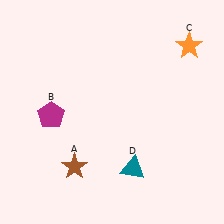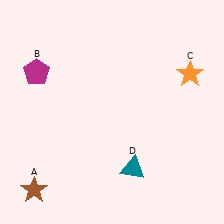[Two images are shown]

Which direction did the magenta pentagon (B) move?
The magenta pentagon (B) moved up.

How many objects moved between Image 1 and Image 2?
3 objects moved between the two images.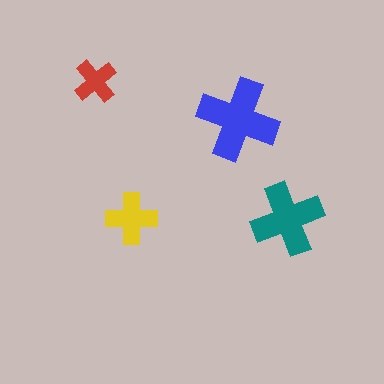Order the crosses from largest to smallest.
the blue one, the teal one, the yellow one, the red one.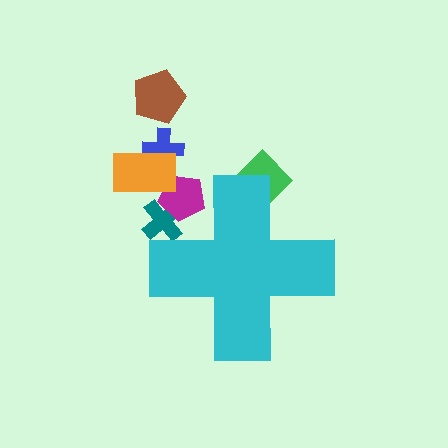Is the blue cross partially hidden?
No, the blue cross is fully visible.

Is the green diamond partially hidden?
Yes, the green diamond is partially hidden behind the cyan cross.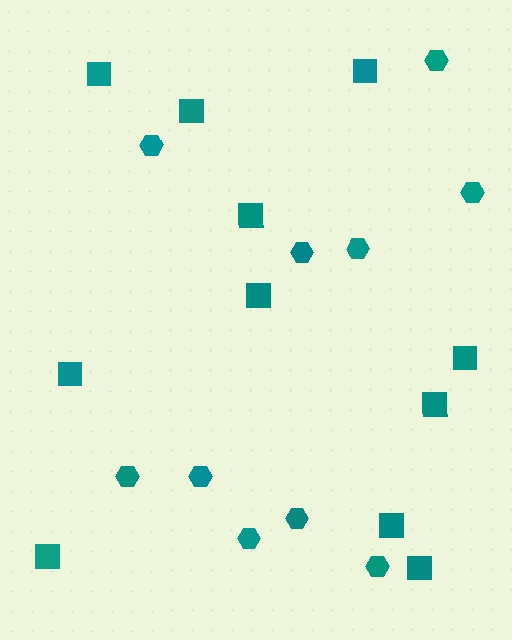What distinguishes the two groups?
There are 2 groups: one group of hexagons (10) and one group of squares (11).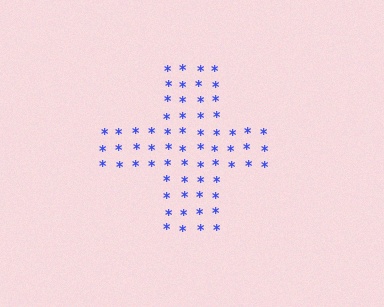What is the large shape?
The large shape is a cross.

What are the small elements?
The small elements are asterisks.